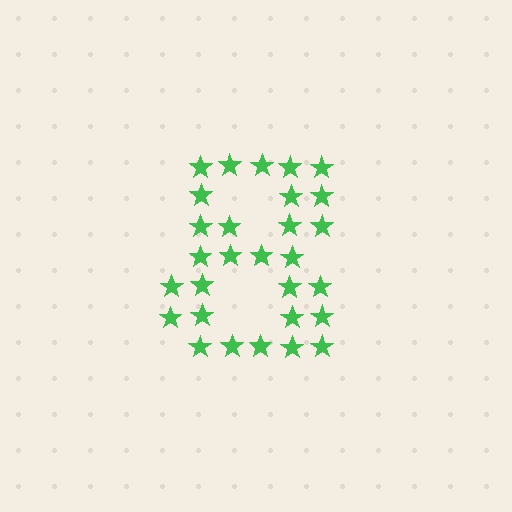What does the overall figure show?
The overall figure shows the digit 8.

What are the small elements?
The small elements are stars.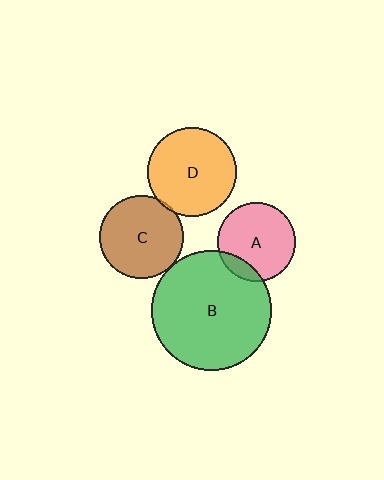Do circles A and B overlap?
Yes.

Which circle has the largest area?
Circle B (green).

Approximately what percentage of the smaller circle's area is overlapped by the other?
Approximately 15%.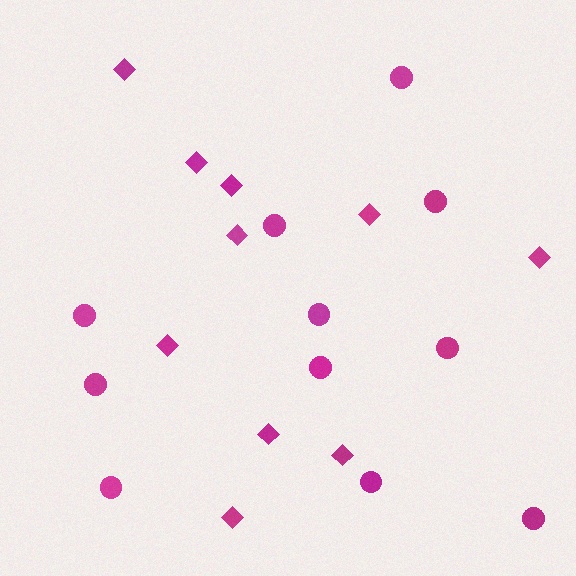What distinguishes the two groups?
There are 2 groups: one group of circles (11) and one group of diamonds (10).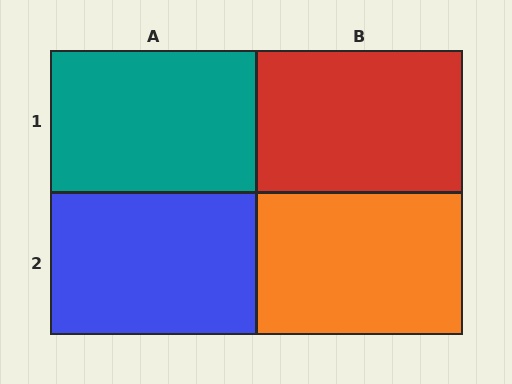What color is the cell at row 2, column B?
Orange.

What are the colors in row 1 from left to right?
Teal, red.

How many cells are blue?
1 cell is blue.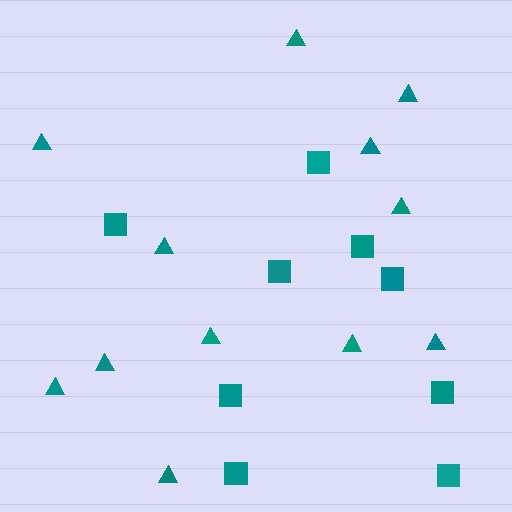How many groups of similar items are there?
There are 2 groups: one group of triangles (12) and one group of squares (9).